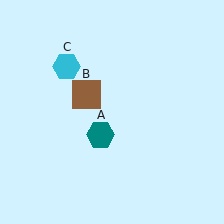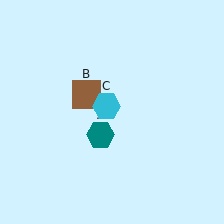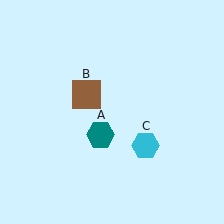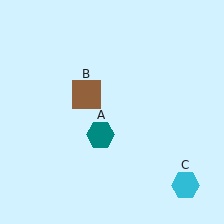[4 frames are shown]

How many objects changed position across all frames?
1 object changed position: cyan hexagon (object C).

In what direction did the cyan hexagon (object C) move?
The cyan hexagon (object C) moved down and to the right.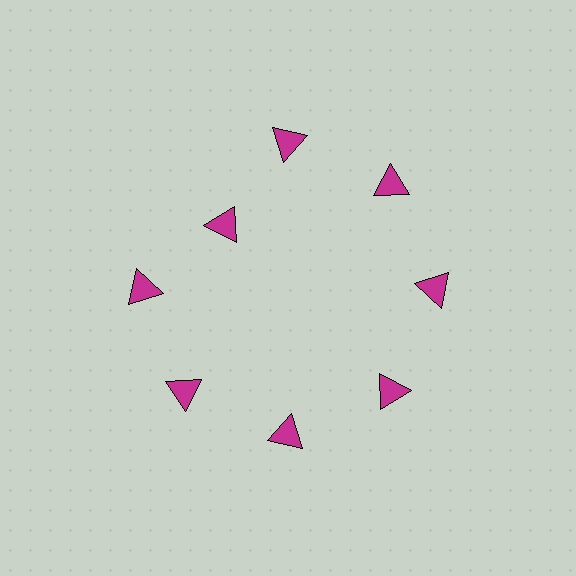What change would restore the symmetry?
The symmetry would be restored by moving it outward, back onto the ring so that all 8 triangles sit at equal angles and equal distance from the center.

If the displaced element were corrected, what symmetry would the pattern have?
It would have 8-fold rotational symmetry — the pattern would map onto itself every 45 degrees.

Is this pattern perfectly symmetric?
No. The 8 magenta triangles are arranged in a ring, but one element near the 10 o'clock position is pulled inward toward the center, breaking the 8-fold rotational symmetry.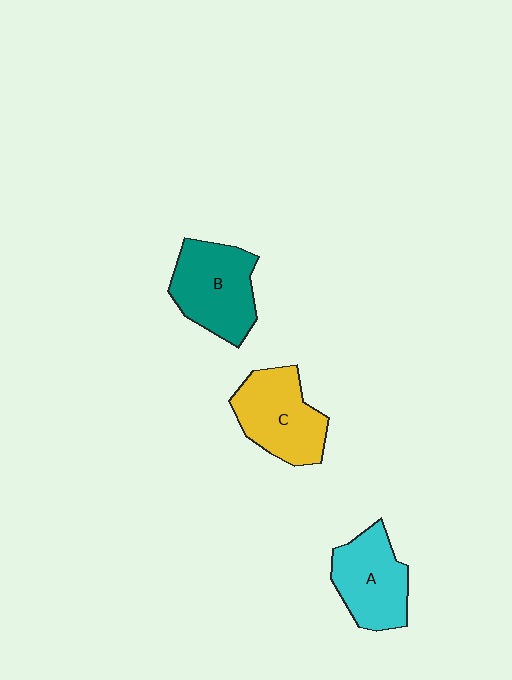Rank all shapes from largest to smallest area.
From largest to smallest: B (teal), C (yellow), A (cyan).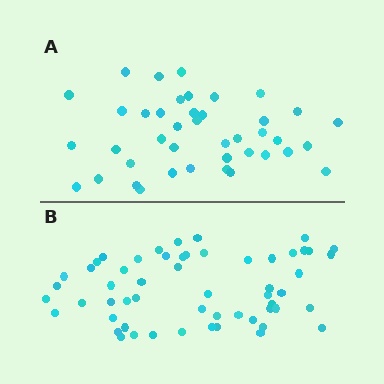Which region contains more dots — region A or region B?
Region B (the bottom region) has more dots.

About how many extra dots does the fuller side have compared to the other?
Region B has approximately 15 more dots than region A.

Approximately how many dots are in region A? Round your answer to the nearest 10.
About 40 dots. (The exact count is 41, which rounds to 40.)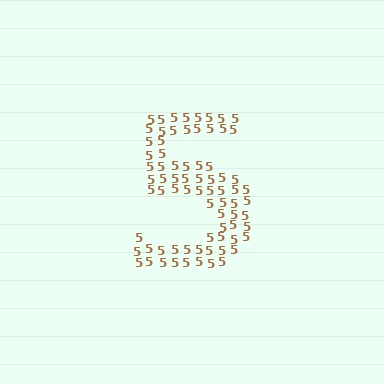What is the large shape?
The large shape is the digit 5.